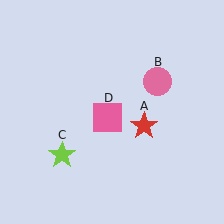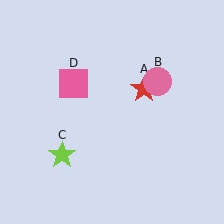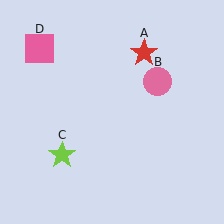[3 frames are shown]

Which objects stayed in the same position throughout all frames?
Pink circle (object B) and lime star (object C) remained stationary.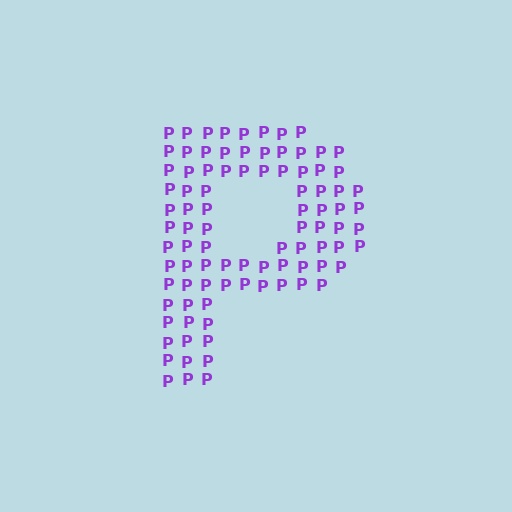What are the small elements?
The small elements are letter P's.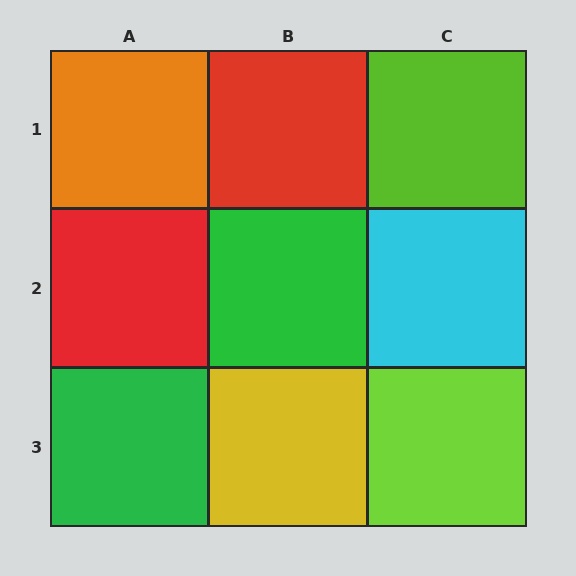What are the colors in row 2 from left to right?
Red, green, cyan.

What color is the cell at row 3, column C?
Lime.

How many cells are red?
2 cells are red.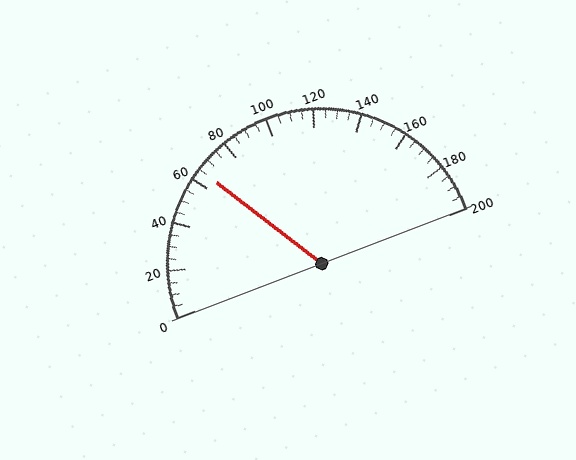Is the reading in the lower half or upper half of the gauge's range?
The reading is in the lower half of the range (0 to 200).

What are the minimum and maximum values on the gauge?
The gauge ranges from 0 to 200.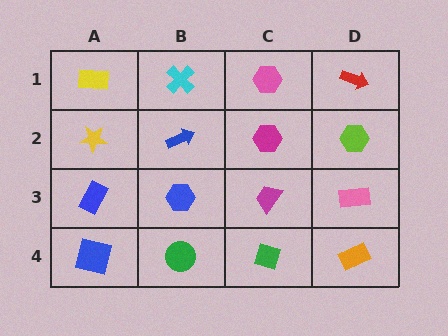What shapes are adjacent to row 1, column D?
A lime hexagon (row 2, column D), a pink hexagon (row 1, column C).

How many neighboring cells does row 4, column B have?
3.